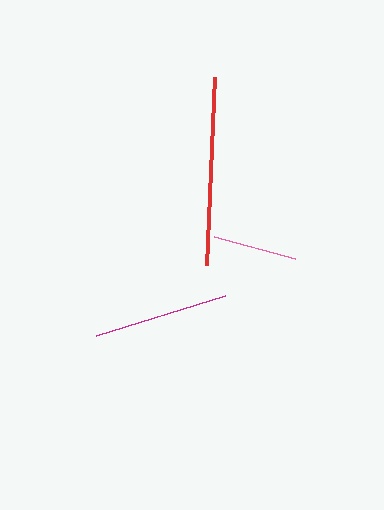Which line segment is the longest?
The red line is the longest at approximately 188 pixels.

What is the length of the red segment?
The red segment is approximately 188 pixels long.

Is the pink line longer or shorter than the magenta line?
The magenta line is longer than the pink line.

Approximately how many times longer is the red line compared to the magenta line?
The red line is approximately 1.4 times the length of the magenta line.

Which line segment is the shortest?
The pink line is the shortest at approximately 84 pixels.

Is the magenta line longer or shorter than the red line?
The red line is longer than the magenta line.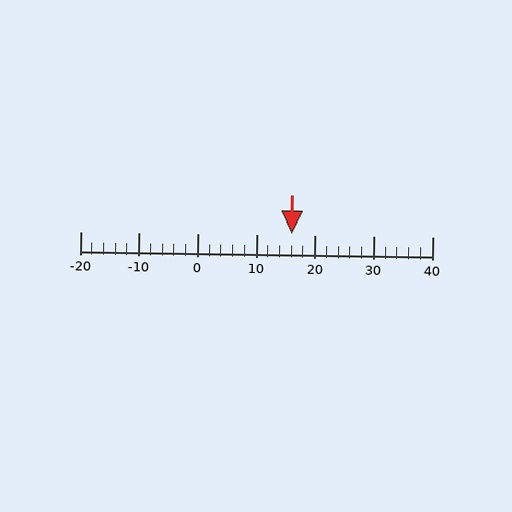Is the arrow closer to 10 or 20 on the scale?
The arrow is closer to 20.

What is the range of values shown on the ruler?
The ruler shows values from -20 to 40.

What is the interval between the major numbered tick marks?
The major tick marks are spaced 10 units apart.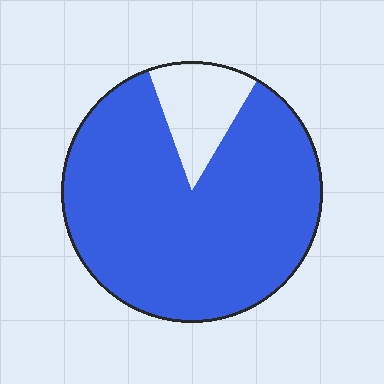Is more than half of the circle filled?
Yes.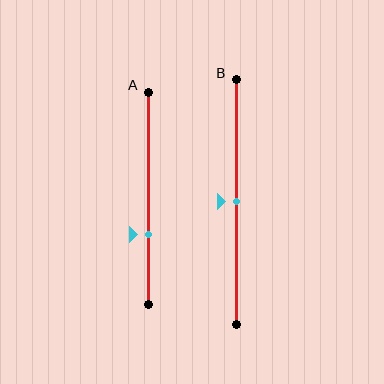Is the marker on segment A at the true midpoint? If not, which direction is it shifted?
No, the marker on segment A is shifted downward by about 17% of the segment length.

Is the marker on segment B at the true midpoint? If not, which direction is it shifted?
Yes, the marker on segment B is at the true midpoint.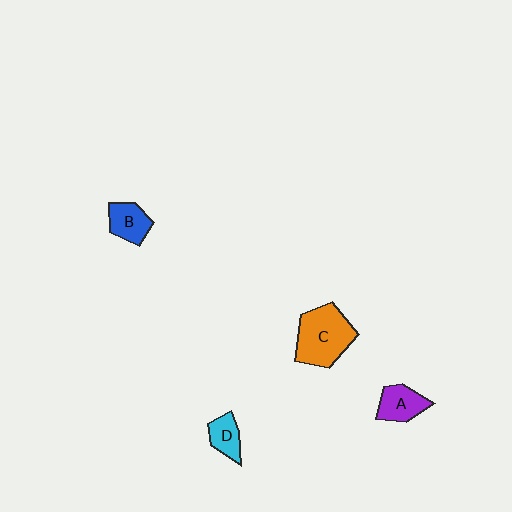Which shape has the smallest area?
Shape D (cyan).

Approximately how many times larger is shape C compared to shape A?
Approximately 1.9 times.